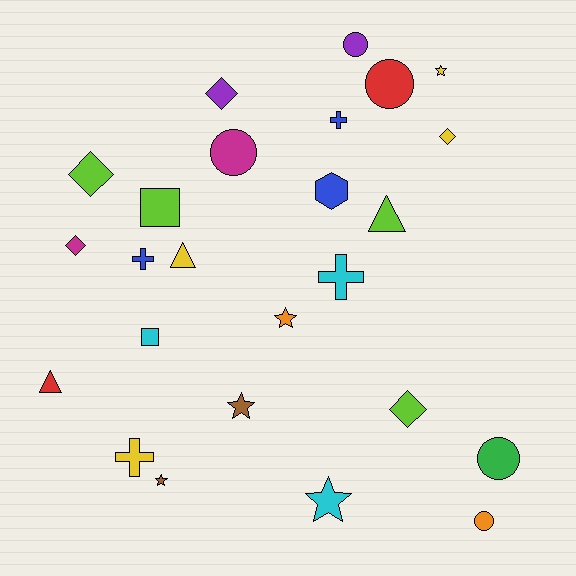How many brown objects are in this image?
There are 2 brown objects.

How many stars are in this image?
There are 5 stars.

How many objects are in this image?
There are 25 objects.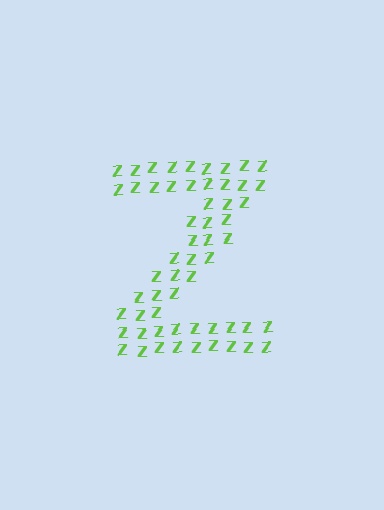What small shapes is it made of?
It is made of small letter Z's.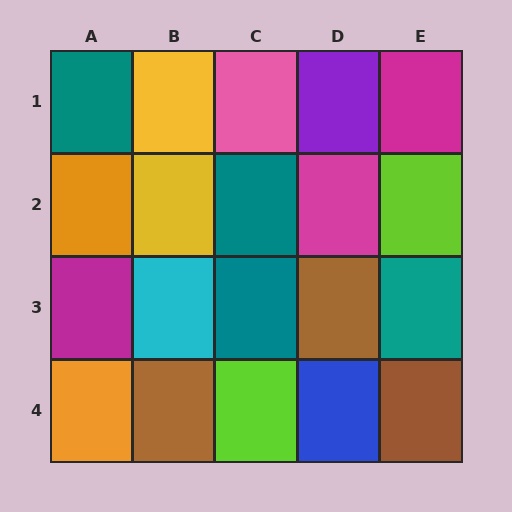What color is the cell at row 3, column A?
Magenta.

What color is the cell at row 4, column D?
Blue.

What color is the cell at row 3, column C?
Teal.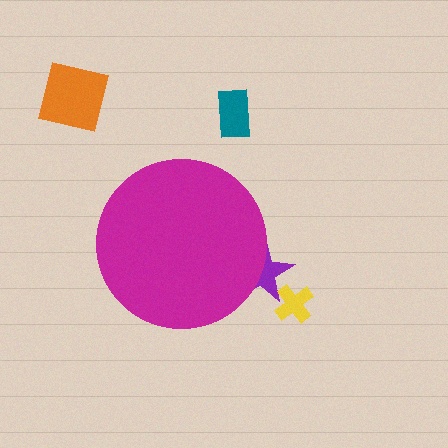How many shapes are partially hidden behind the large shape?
1 shape is partially hidden.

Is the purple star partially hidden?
Yes, the purple star is partially hidden behind the magenta circle.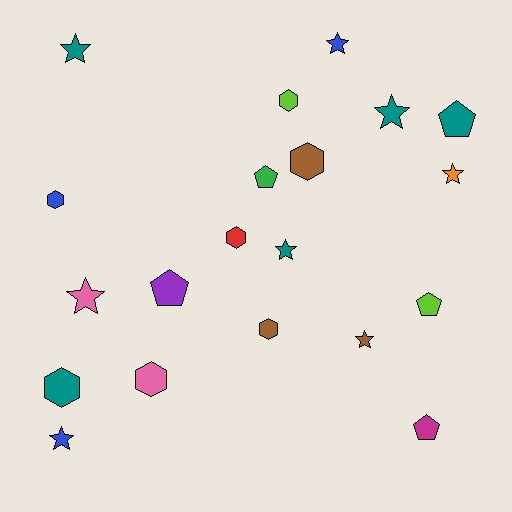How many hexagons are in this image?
There are 7 hexagons.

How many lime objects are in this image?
There are 2 lime objects.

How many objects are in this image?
There are 20 objects.